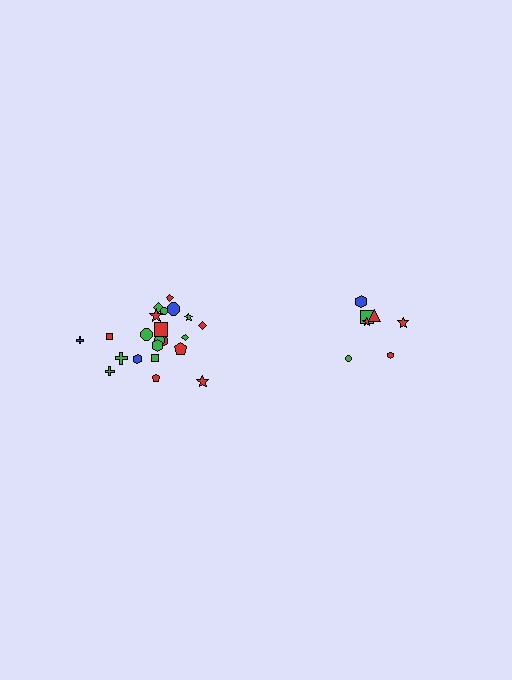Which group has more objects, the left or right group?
The left group.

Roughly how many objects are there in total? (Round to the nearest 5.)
Roughly 30 objects in total.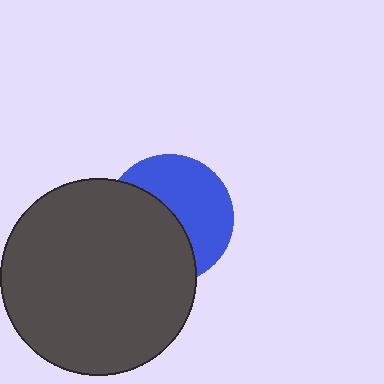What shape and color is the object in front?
The object in front is a dark gray circle.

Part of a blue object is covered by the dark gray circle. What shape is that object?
It is a circle.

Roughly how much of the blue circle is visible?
About half of it is visible (roughly 51%).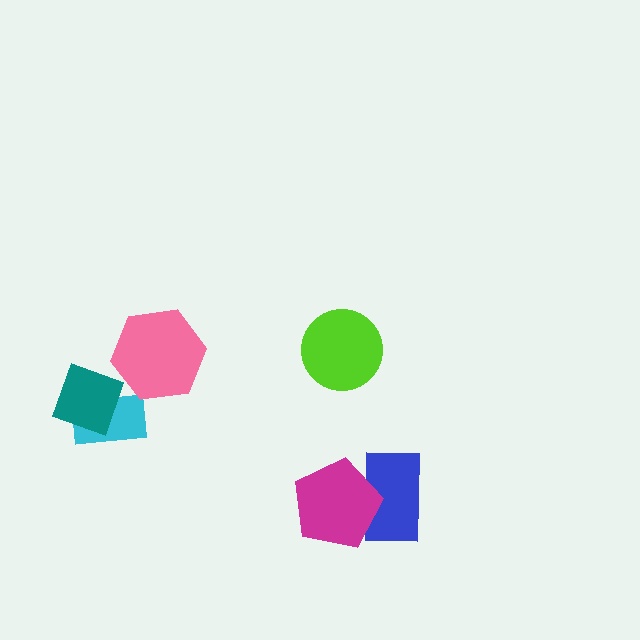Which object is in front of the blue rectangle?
The magenta pentagon is in front of the blue rectangle.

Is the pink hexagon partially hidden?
No, no other shape covers it.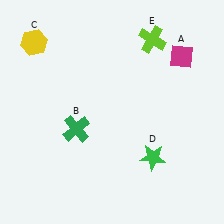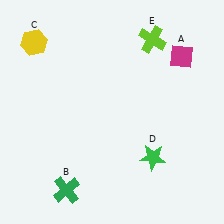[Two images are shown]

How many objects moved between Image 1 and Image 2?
1 object moved between the two images.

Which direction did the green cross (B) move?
The green cross (B) moved down.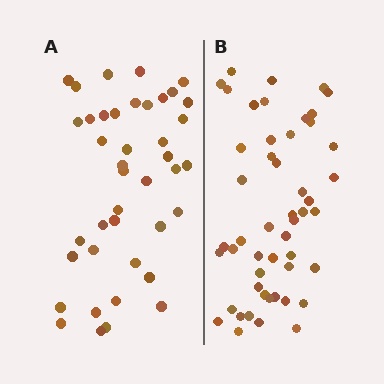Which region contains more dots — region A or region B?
Region B (the right region) has more dots.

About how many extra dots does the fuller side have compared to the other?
Region B has roughly 8 or so more dots than region A.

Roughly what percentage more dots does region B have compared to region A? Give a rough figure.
About 20% more.